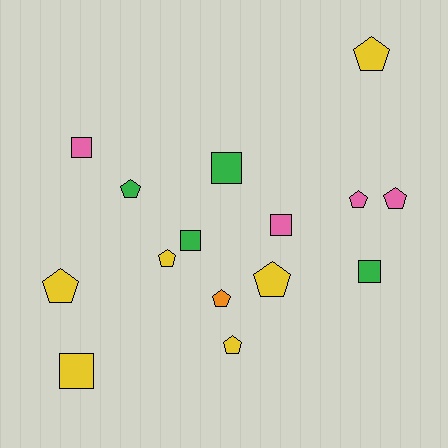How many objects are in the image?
There are 15 objects.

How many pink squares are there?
There are 2 pink squares.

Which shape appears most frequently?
Pentagon, with 9 objects.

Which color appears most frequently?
Yellow, with 6 objects.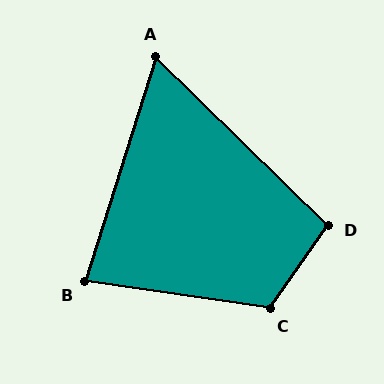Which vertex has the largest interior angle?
C, at approximately 117 degrees.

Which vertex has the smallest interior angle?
A, at approximately 63 degrees.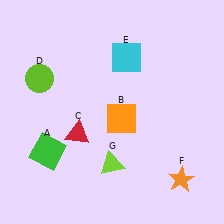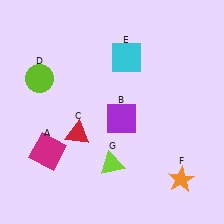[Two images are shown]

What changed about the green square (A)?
In Image 1, A is green. In Image 2, it changed to magenta.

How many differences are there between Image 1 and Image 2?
There are 2 differences between the two images.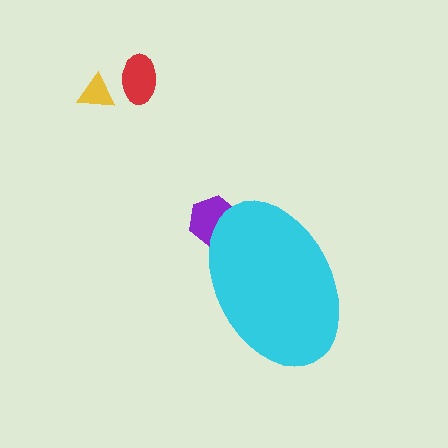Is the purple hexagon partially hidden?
Yes, the purple hexagon is partially hidden behind the cyan ellipse.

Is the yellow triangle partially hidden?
No, the yellow triangle is fully visible.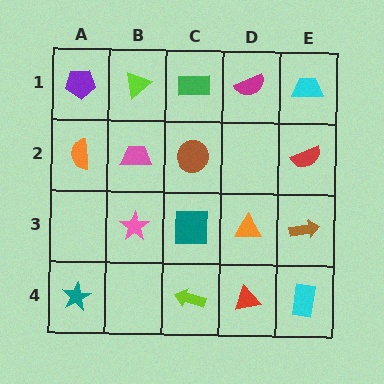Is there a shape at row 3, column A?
No, that cell is empty.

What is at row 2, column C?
A brown circle.